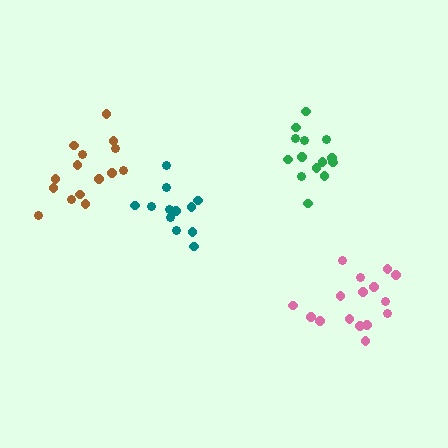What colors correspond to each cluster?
The clusters are colored: pink, green, brown, teal.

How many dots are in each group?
Group 1: 16 dots, Group 2: 14 dots, Group 3: 15 dots, Group 4: 12 dots (57 total).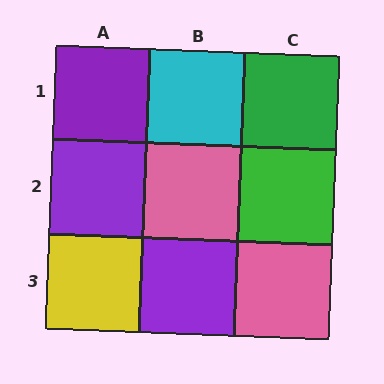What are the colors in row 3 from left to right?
Yellow, purple, pink.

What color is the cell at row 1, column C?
Green.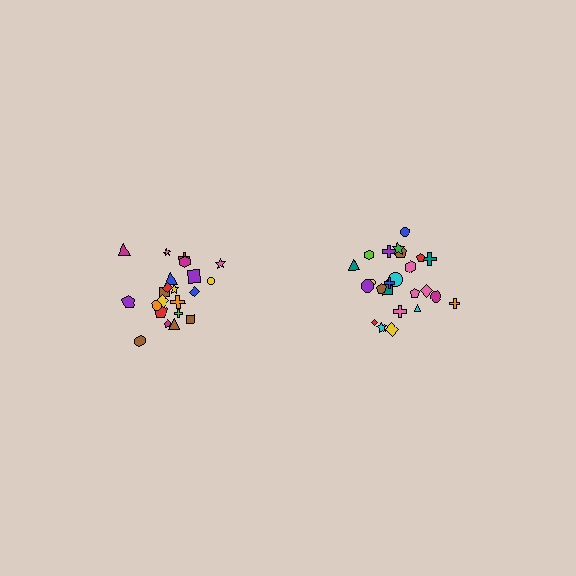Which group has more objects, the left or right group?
The right group.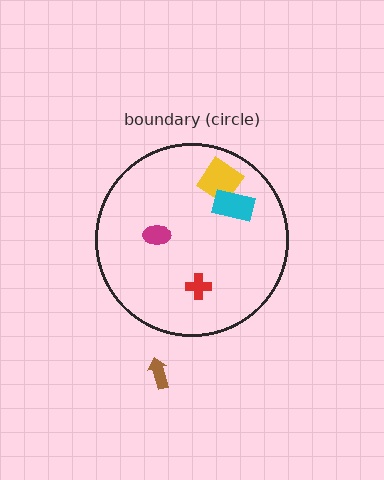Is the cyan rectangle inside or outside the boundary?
Inside.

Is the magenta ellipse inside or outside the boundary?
Inside.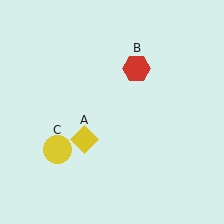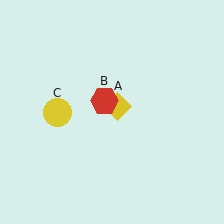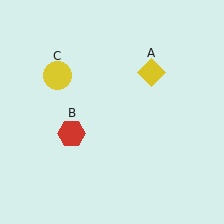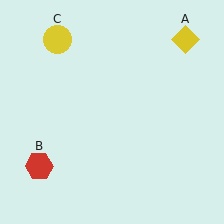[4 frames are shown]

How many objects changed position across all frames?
3 objects changed position: yellow diamond (object A), red hexagon (object B), yellow circle (object C).